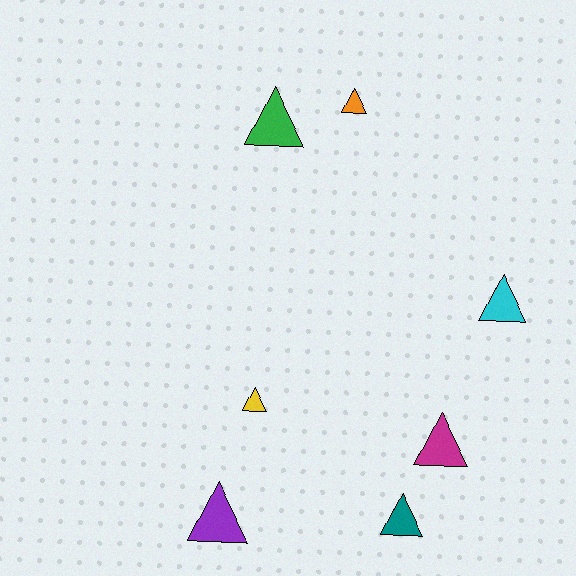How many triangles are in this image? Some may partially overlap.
There are 7 triangles.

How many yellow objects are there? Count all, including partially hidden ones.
There is 1 yellow object.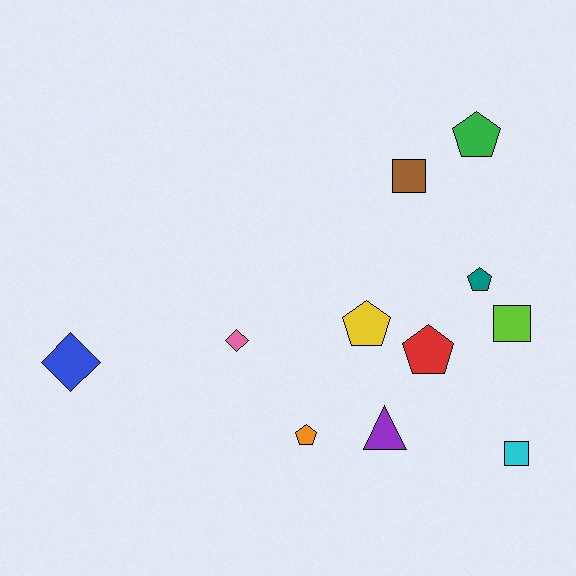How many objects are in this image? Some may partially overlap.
There are 11 objects.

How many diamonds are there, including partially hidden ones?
There are 2 diamonds.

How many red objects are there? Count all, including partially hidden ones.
There is 1 red object.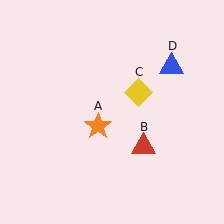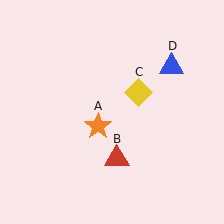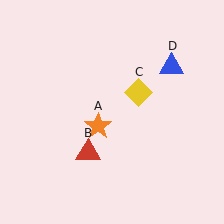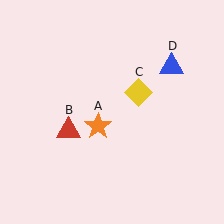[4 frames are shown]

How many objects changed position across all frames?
1 object changed position: red triangle (object B).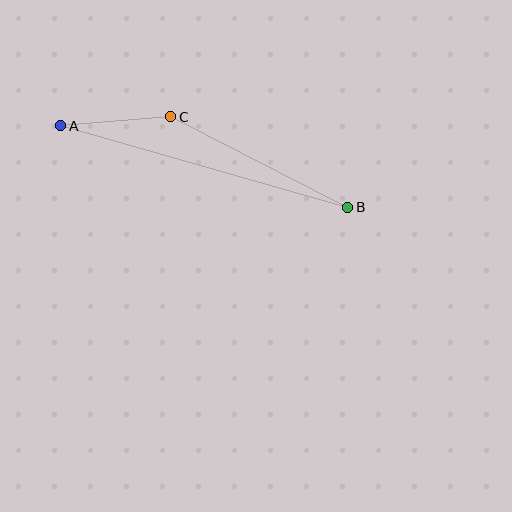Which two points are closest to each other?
Points A and C are closest to each other.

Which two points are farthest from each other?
Points A and B are farthest from each other.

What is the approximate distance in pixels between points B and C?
The distance between B and C is approximately 199 pixels.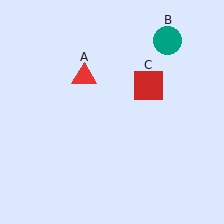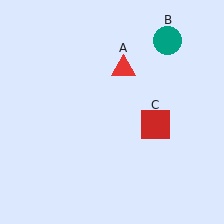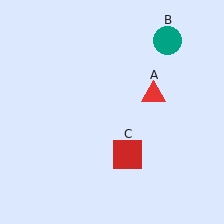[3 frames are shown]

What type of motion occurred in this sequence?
The red triangle (object A), red square (object C) rotated clockwise around the center of the scene.